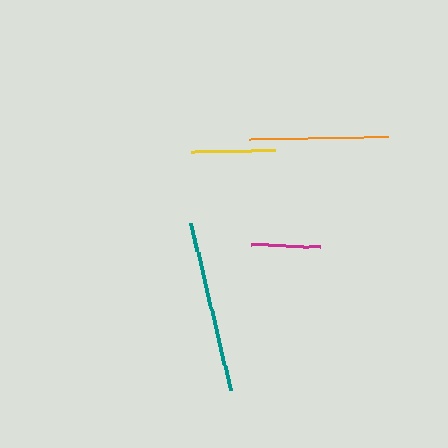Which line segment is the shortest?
The magenta line is the shortest at approximately 68 pixels.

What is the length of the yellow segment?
The yellow segment is approximately 85 pixels long.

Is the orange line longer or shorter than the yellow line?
The orange line is longer than the yellow line.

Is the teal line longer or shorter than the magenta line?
The teal line is longer than the magenta line.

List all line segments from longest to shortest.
From longest to shortest: teal, orange, yellow, magenta.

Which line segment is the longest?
The teal line is the longest at approximately 172 pixels.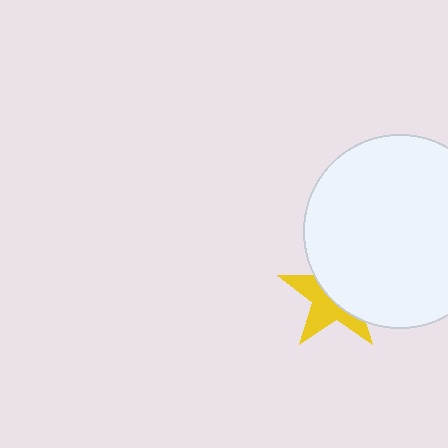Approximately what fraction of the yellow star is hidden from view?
Roughly 54% of the yellow star is hidden behind the white circle.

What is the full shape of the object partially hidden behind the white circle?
The partially hidden object is a yellow star.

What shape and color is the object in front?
The object in front is a white circle.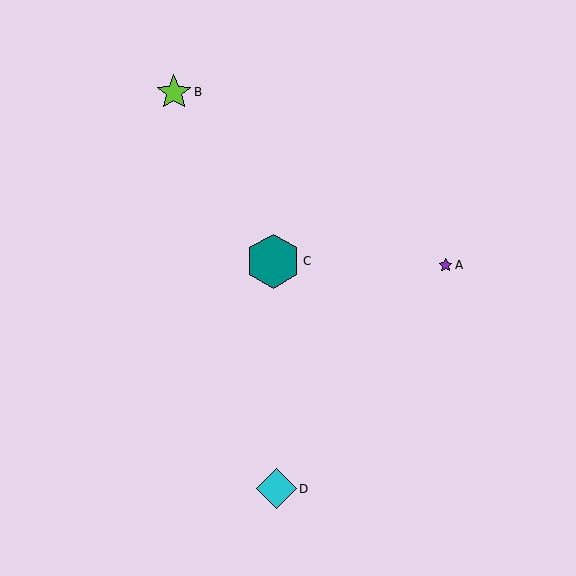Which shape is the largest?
The teal hexagon (labeled C) is the largest.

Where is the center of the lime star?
The center of the lime star is at (174, 92).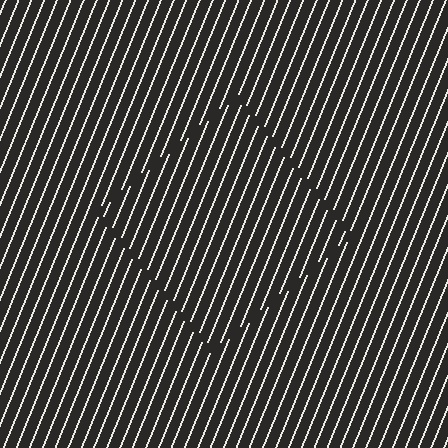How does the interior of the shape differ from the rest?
The interior of the shape contains the same grating, shifted by half a period — the contour is defined by the phase discontinuity where line-ends from the inner and outer gratings abut.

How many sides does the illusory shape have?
4 sides — the line-ends trace a square.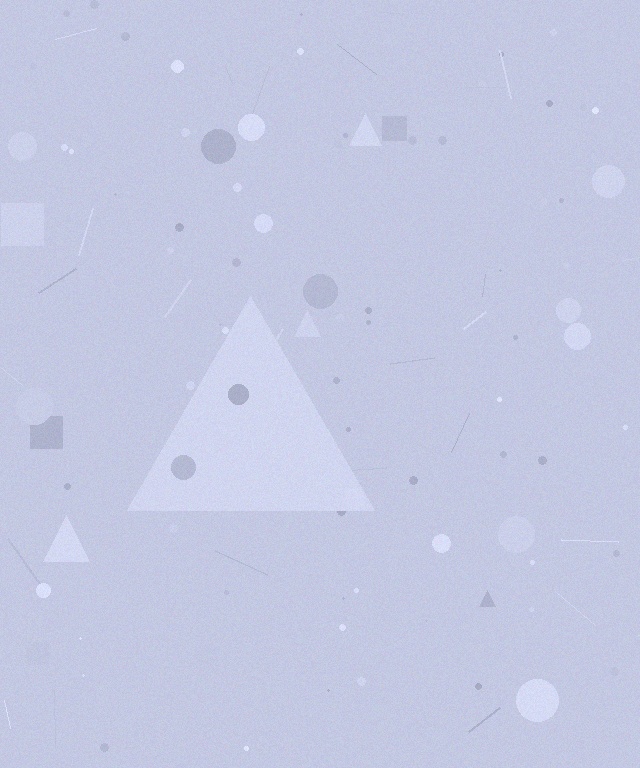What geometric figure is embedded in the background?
A triangle is embedded in the background.